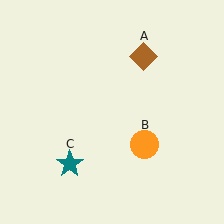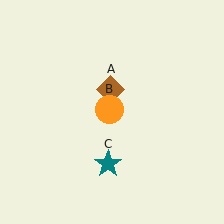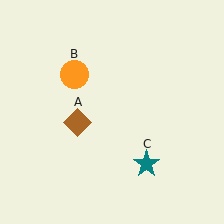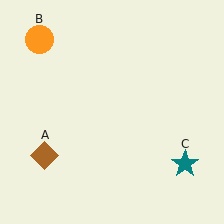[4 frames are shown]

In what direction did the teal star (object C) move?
The teal star (object C) moved right.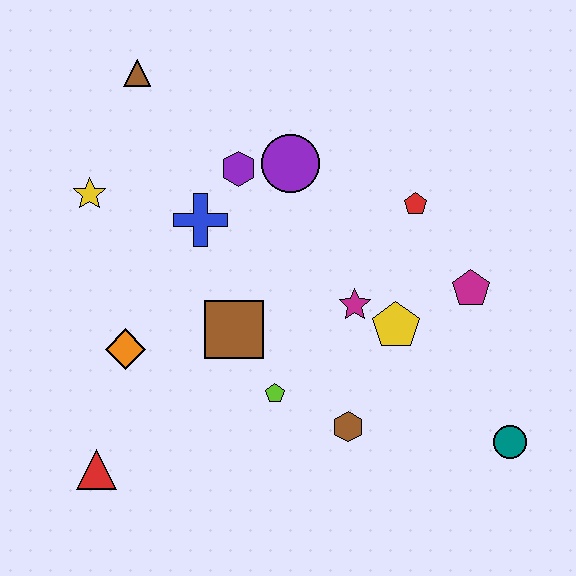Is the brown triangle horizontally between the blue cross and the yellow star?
Yes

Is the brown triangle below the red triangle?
No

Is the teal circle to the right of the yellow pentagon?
Yes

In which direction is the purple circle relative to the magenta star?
The purple circle is above the magenta star.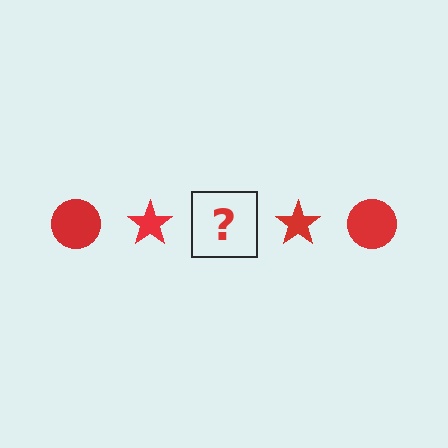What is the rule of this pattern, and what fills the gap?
The rule is that the pattern cycles through circle, star shapes in red. The gap should be filled with a red circle.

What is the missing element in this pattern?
The missing element is a red circle.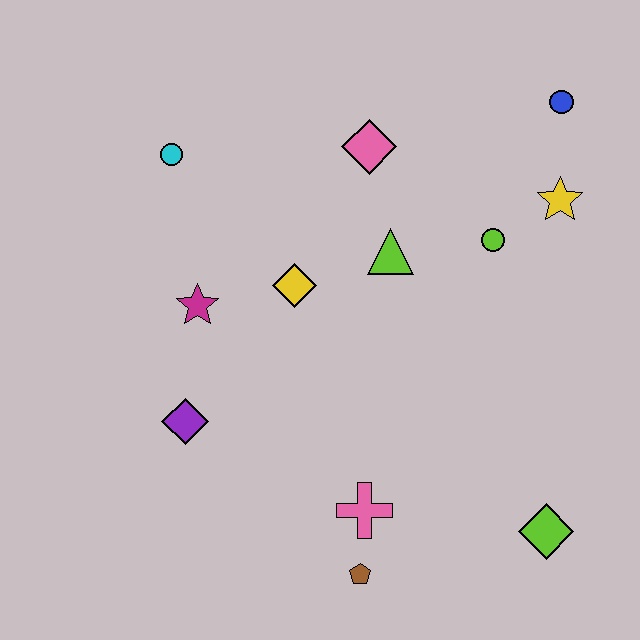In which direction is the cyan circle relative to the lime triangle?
The cyan circle is to the left of the lime triangle.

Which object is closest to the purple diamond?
The magenta star is closest to the purple diamond.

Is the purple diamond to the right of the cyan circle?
Yes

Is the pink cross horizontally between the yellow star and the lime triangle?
No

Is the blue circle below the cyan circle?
No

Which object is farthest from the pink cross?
The blue circle is farthest from the pink cross.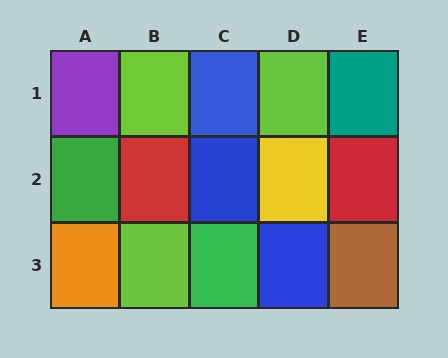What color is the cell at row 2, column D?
Yellow.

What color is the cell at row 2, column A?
Green.